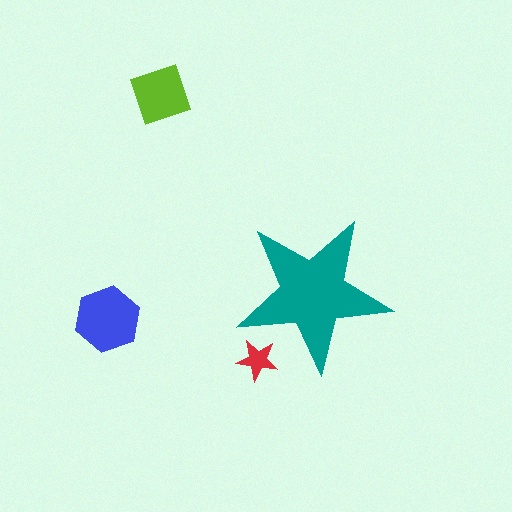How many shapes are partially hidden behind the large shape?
1 shape is partially hidden.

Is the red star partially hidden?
Yes, the red star is partially hidden behind the teal star.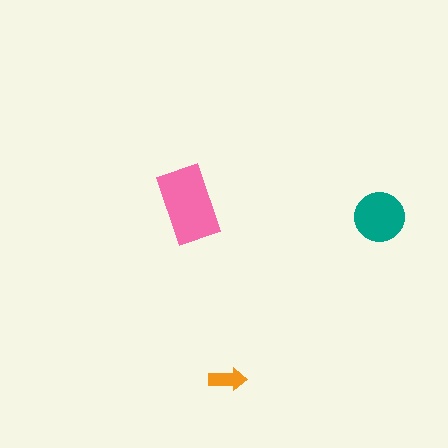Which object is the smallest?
The orange arrow.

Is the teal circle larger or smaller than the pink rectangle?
Smaller.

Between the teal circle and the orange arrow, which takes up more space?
The teal circle.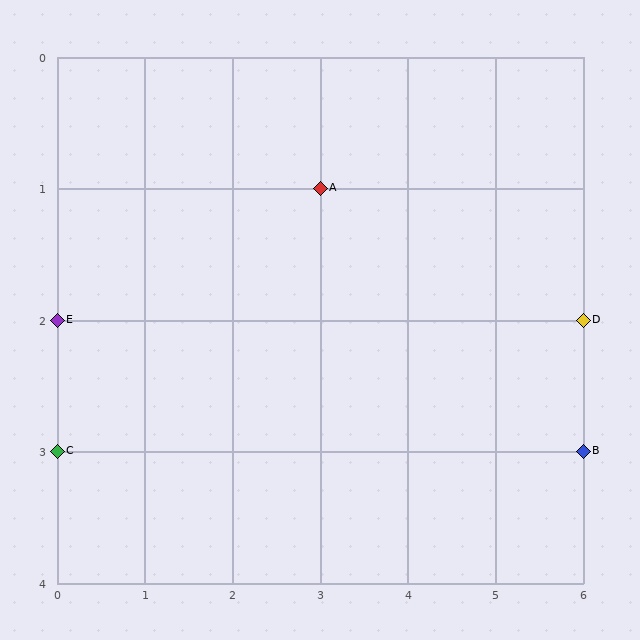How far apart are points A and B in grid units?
Points A and B are 3 columns and 2 rows apart (about 3.6 grid units diagonally).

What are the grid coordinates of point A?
Point A is at grid coordinates (3, 1).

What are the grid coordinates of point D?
Point D is at grid coordinates (6, 2).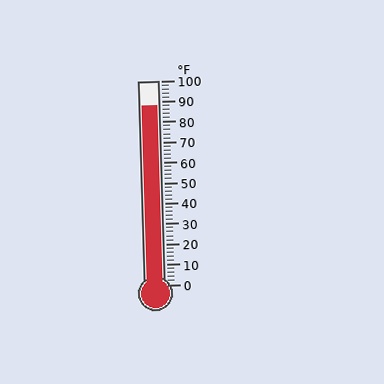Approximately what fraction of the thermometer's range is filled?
The thermometer is filled to approximately 90% of its range.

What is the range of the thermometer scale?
The thermometer scale ranges from 0°F to 100°F.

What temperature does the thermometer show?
The thermometer shows approximately 88°F.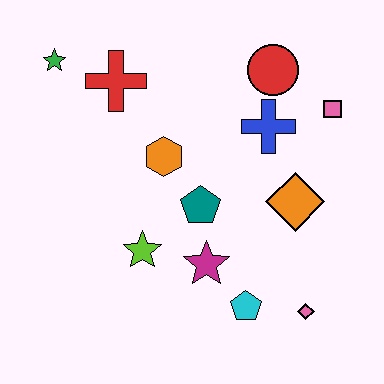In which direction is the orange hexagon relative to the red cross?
The orange hexagon is below the red cross.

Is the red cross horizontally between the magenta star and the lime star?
No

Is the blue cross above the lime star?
Yes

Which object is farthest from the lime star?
The pink square is farthest from the lime star.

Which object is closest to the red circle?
The blue cross is closest to the red circle.